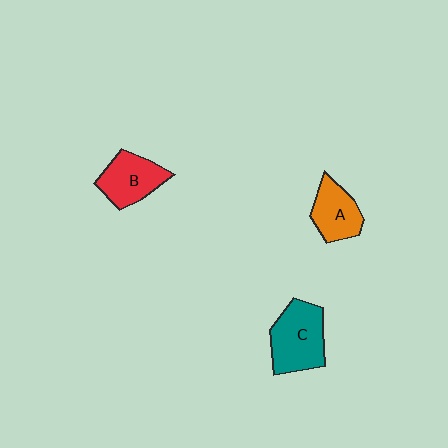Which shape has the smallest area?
Shape A (orange).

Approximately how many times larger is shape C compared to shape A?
Approximately 1.4 times.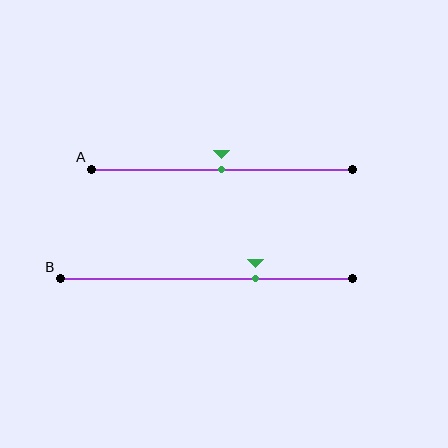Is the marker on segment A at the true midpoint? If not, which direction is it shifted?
Yes, the marker on segment A is at the true midpoint.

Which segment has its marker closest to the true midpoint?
Segment A has its marker closest to the true midpoint.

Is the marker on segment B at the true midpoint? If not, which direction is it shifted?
No, the marker on segment B is shifted to the right by about 17% of the segment length.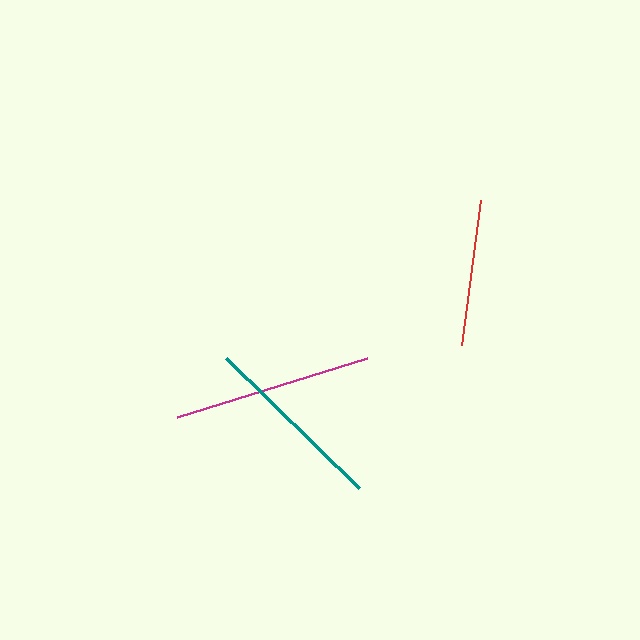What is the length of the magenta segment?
The magenta segment is approximately 199 pixels long.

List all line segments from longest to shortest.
From longest to shortest: magenta, teal, red.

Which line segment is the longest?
The magenta line is the longest at approximately 199 pixels.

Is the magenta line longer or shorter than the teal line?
The magenta line is longer than the teal line.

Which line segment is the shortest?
The red line is the shortest at approximately 147 pixels.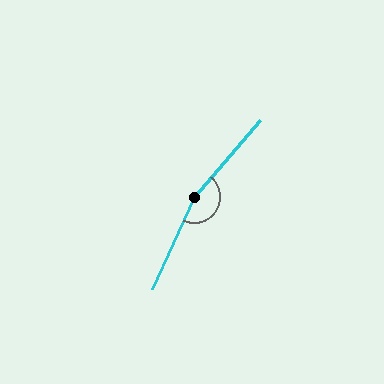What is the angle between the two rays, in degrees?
Approximately 164 degrees.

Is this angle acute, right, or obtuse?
It is obtuse.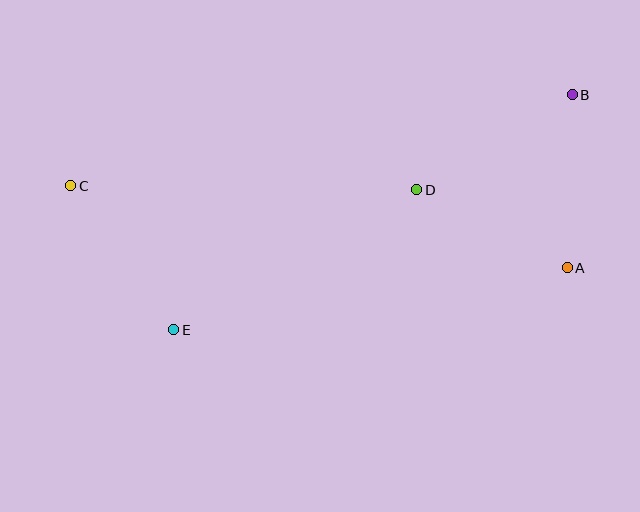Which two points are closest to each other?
Points A and D are closest to each other.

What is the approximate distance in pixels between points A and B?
The distance between A and B is approximately 173 pixels.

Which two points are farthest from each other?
Points B and C are farthest from each other.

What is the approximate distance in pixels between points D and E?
The distance between D and E is approximately 280 pixels.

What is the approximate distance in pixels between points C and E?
The distance between C and E is approximately 177 pixels.